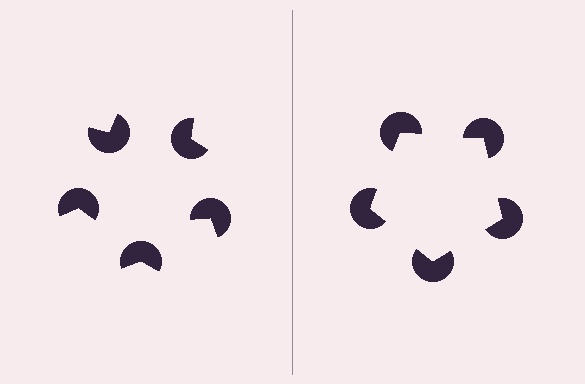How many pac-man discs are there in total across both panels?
10 — 5 on each side.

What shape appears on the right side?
An illusory pentagon.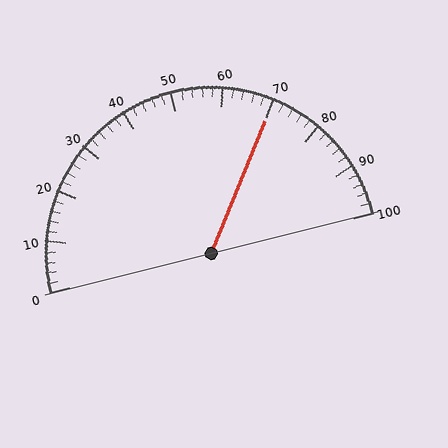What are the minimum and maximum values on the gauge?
The gauge ranges from 0 to 100.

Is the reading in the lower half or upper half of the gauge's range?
The reading is in the upper half of the range (0 to 100).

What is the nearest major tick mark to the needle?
The nearest major tick mark is 70.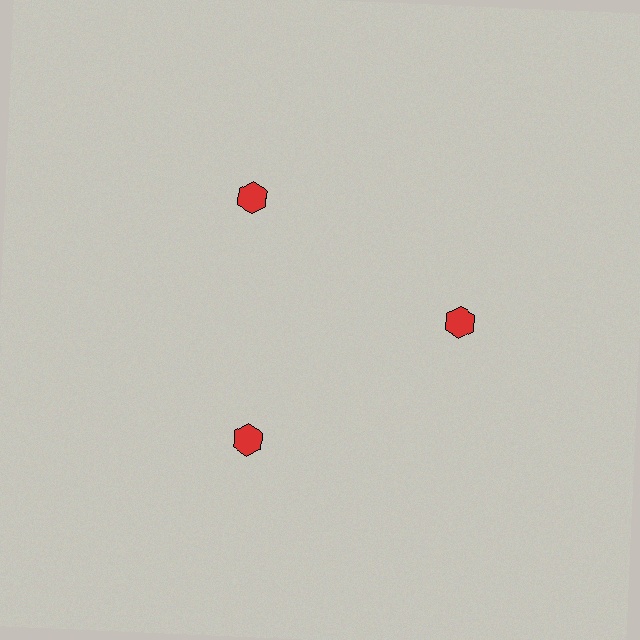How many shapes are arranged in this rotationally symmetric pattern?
There are 3 shapes, arranged in 3 groups of 1.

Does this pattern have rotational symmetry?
Yes, this pattern has 3-fold rotational symmetry. It looks the same after rotating 120 degrees around the center.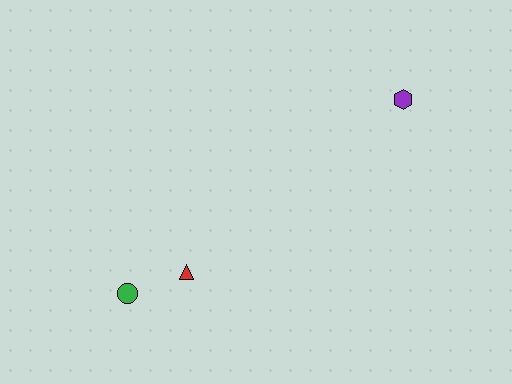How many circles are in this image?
There is 1 circle.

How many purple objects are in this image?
There is 1 purple object.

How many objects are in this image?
There are 3 objects.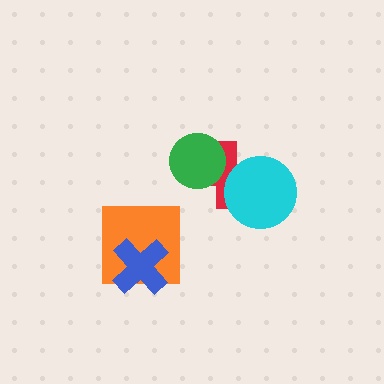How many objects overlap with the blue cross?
1 object overlaps with the blue cross.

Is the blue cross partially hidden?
No, no other shape covers it.